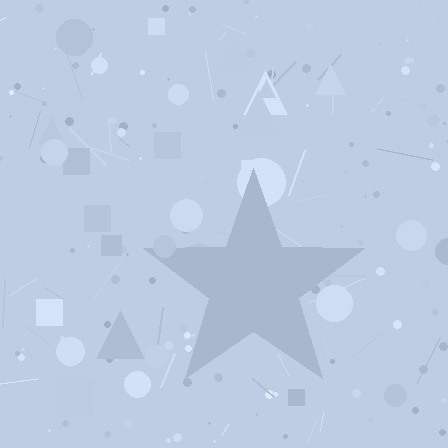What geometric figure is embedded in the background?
A star is embedded in the background.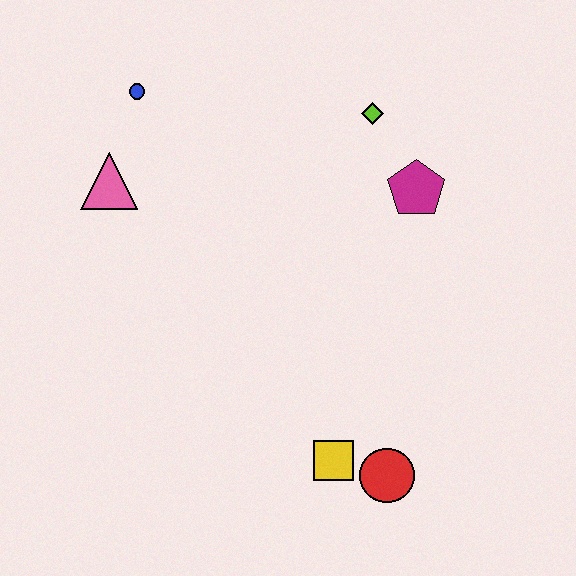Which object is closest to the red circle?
The yellow square is closest to the red circle.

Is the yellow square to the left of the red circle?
Yes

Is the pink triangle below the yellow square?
No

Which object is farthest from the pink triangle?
The red circle is farthest from the pink triangle.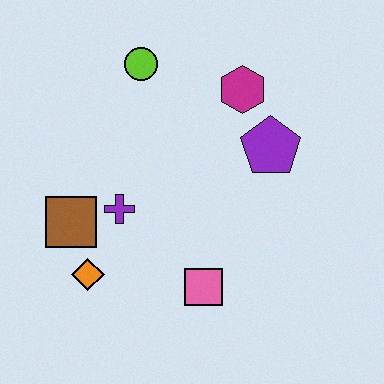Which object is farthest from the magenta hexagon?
The orange diamond is farthest from the magenta hexagon.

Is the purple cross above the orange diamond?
Yes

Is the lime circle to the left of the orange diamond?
No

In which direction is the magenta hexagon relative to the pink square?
The magenta hexagon is above the pink square.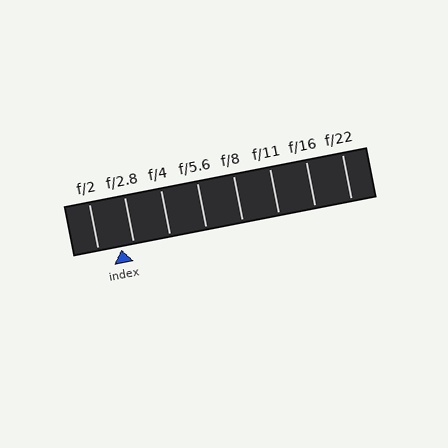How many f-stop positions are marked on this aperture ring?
There are 8 f-stop positions marked.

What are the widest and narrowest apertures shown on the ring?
The widest aperture shown is f/2 and the narrowest is f/22.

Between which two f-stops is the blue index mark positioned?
The index mark is between f/2 and f/2.8.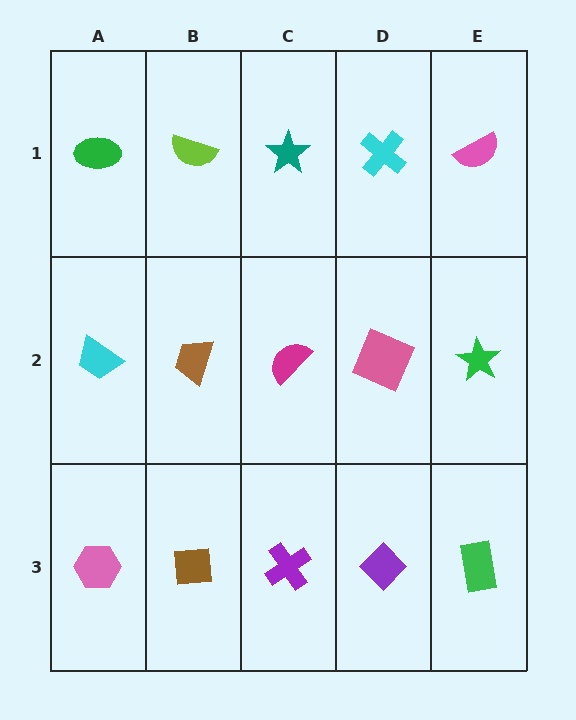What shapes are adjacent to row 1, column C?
A magenta semicircle (row 2, column C), a lime semicircle (row 1, column B), a cyan cross (row 1, column D).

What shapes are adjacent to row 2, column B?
A lime semicircle (row 1, column B), a brown square (row 3, column B), a cyan trapezoid (row 2, column A), a magenta semicircle (row 2, column C).